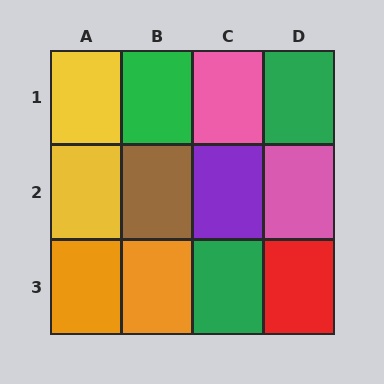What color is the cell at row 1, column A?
Yellow.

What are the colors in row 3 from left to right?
Orange, orange, green, red.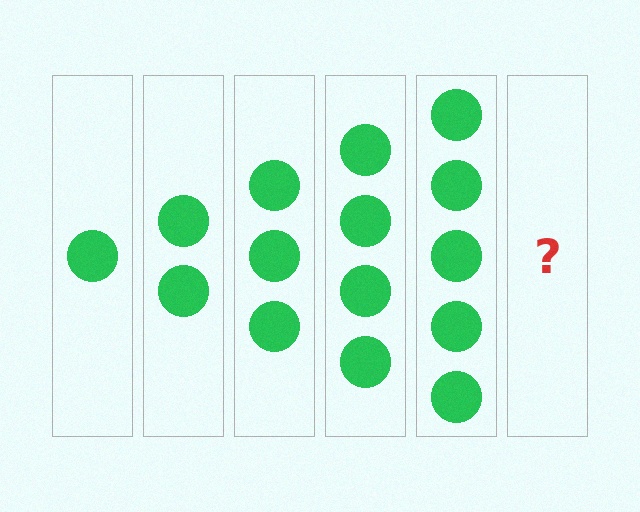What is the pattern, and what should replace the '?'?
The pattern is that each step adds one more circle. The '?' should be 6 circles.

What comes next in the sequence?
The next element should be 6 circles.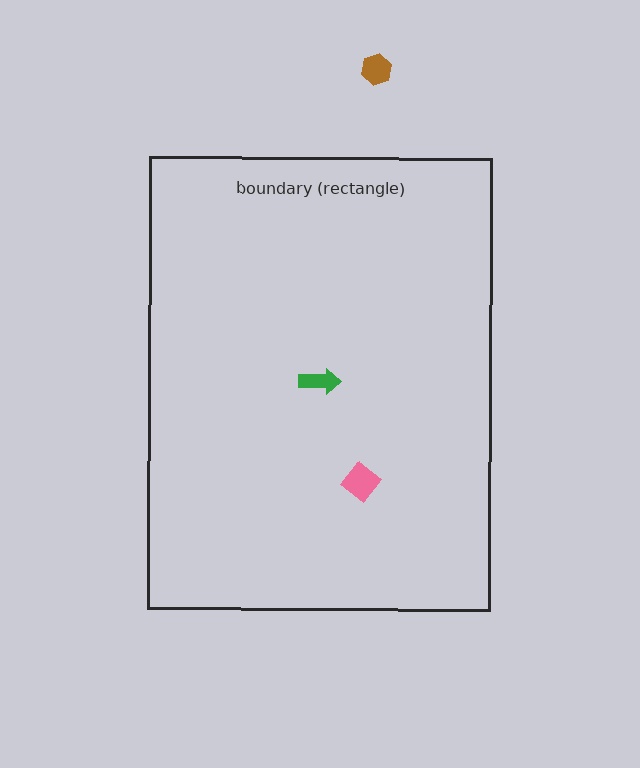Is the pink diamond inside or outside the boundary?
Inside.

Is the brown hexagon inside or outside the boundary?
Outside.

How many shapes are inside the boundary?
2 inside, 1 outside.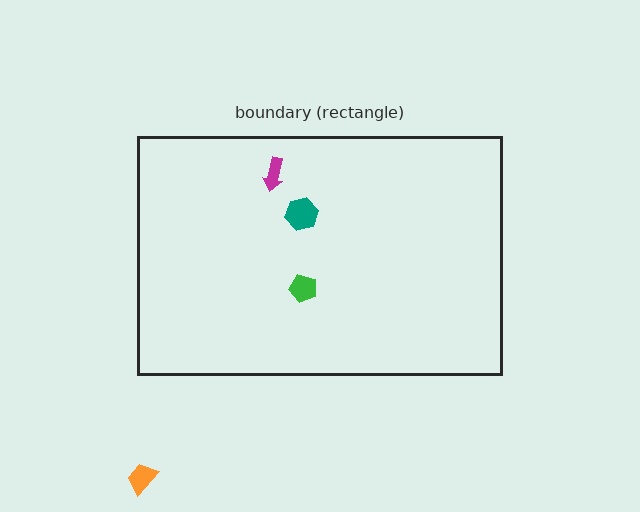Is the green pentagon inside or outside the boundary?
Inside.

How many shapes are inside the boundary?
3 inside, 1 outside.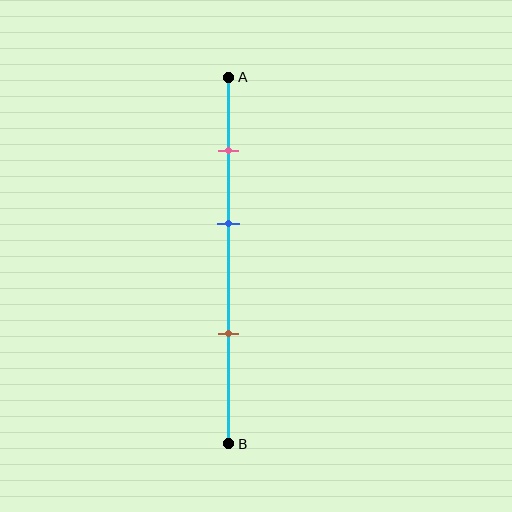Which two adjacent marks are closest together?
The pink and blue marks are the closest adjacent pair.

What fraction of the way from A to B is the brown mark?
The brown mark is approximately 70% (0.7) of the way from A to B.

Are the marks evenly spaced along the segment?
Yes, the marks are approximately evenly spaced.